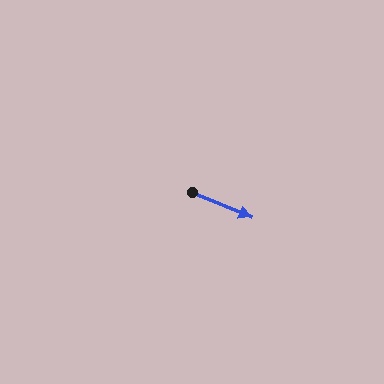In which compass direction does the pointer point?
Southeast.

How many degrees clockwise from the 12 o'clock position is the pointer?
Approximately 113 degrees.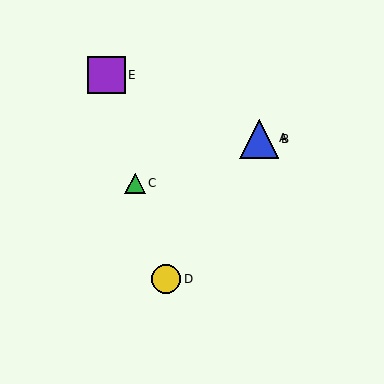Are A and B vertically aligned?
Yes, both are at x≈259.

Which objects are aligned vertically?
Objects A, B are aligned vertically.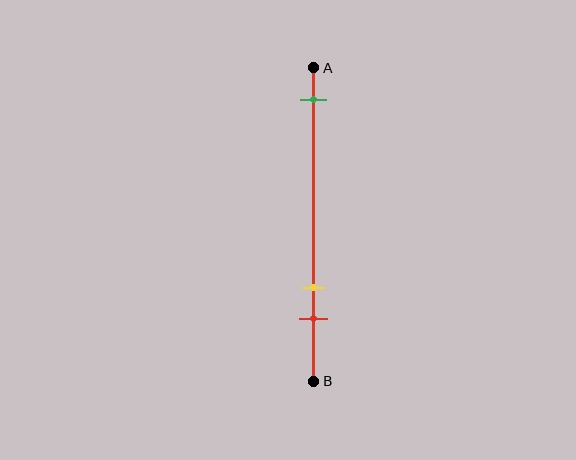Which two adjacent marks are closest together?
The yellow and red marks are the closest adjacent pair.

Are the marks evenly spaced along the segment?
No, the marks are not evenly spaced.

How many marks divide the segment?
There are 3 marks dividing the segment.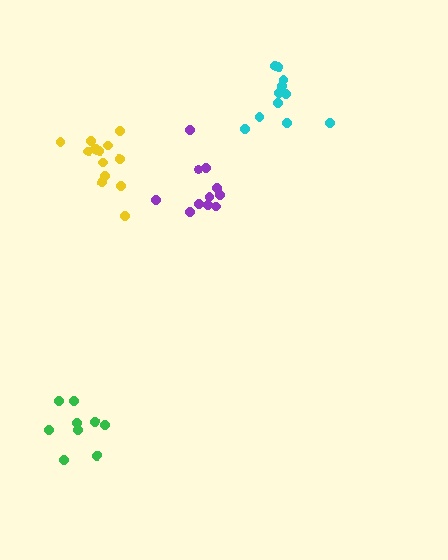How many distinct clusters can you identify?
There are 4 distinct clusters.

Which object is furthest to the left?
The green cluster is leftmost.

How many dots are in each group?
Group 1: 11 dots, Group 2: 11 dots, Group 3: 9 dots, Group 4: 13 dots (44 total).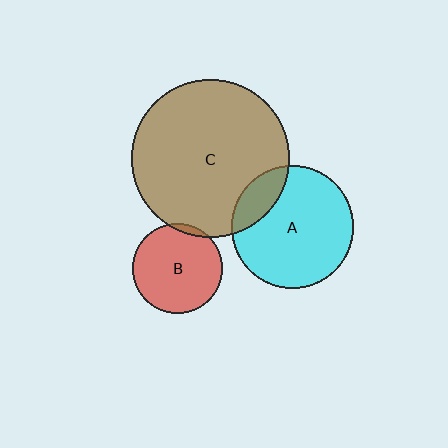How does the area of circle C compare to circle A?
Approximately 1.7 times.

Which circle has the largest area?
Circle C (brown).